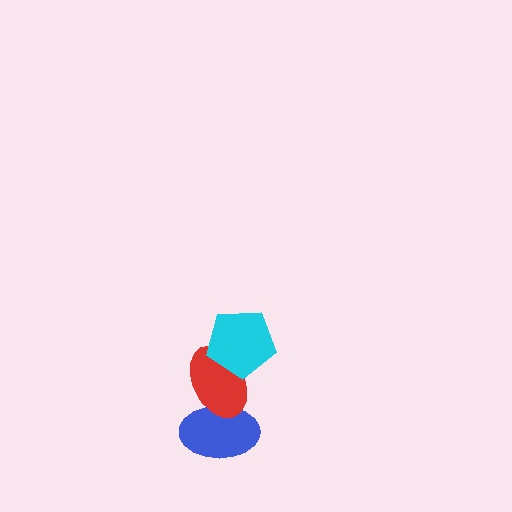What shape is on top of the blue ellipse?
The red ellipse is on top of the blue ellipse.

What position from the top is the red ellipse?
The red ellipse is 2nd from the top.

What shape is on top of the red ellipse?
The cyan pentagon is on top of the red ellipse.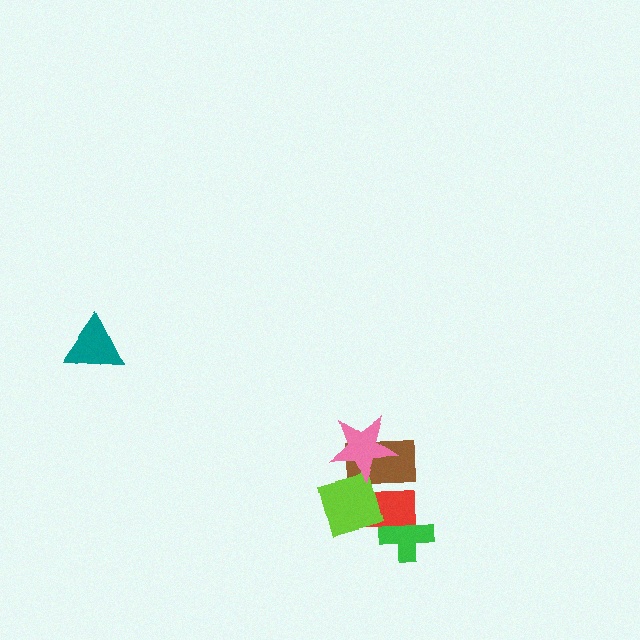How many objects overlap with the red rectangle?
3 objects overlap with the red rectangle.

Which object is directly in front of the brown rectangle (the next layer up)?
The red rectangle is directly in front of the brown rectangle.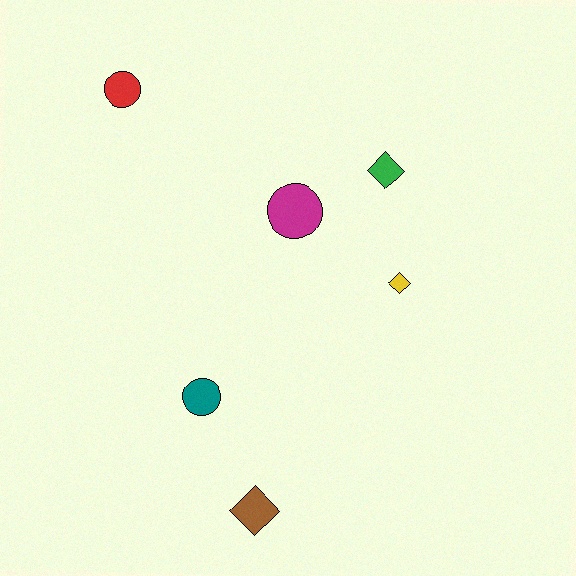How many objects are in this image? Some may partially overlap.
There are 6 objects.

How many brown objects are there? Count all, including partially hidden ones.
There is 1 brown object.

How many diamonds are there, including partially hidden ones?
There are 3 diamonds.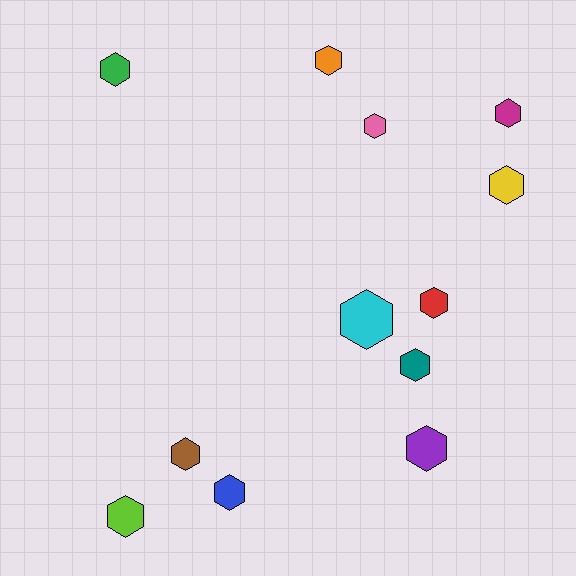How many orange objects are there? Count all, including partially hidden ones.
There is 1 orange object.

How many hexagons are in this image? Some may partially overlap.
There are 12 hexagons.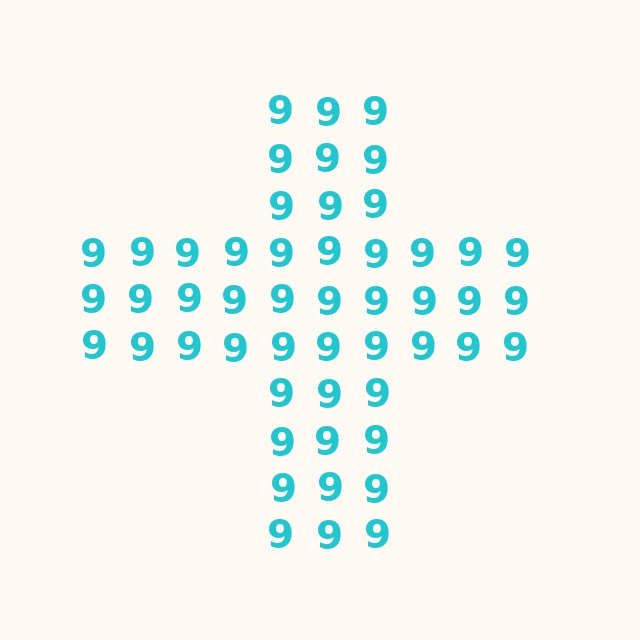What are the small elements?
The small elements are digit 9's.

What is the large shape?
The large shape is a cross.